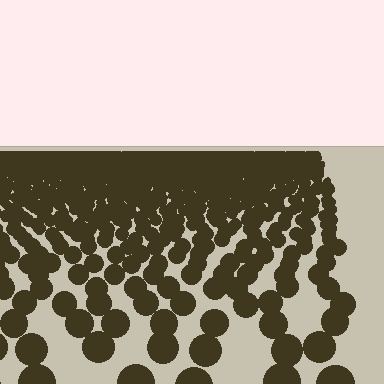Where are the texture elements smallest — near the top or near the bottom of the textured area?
Near the top.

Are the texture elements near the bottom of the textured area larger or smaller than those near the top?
Larger. Near the bottom, elements are closer to the viewer and appear at a bigger on-screen size.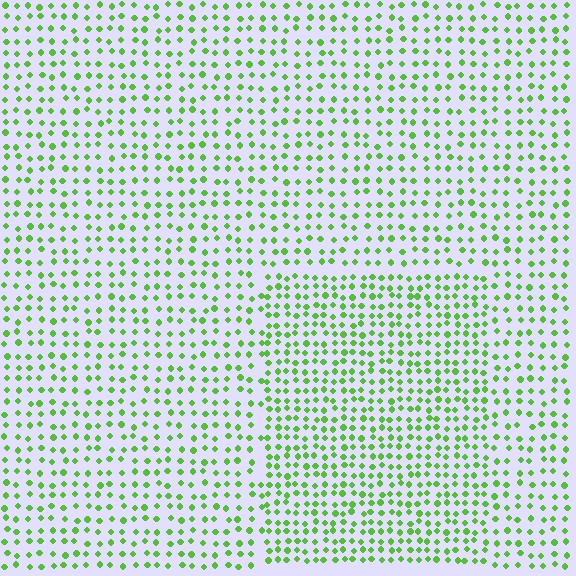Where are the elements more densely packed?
The elements are more densely packed inside the rectangle boundary.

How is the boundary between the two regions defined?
The boundary is defined by a change in element density (approximately 1.5x ratio). All elements are the same color, size, and shape.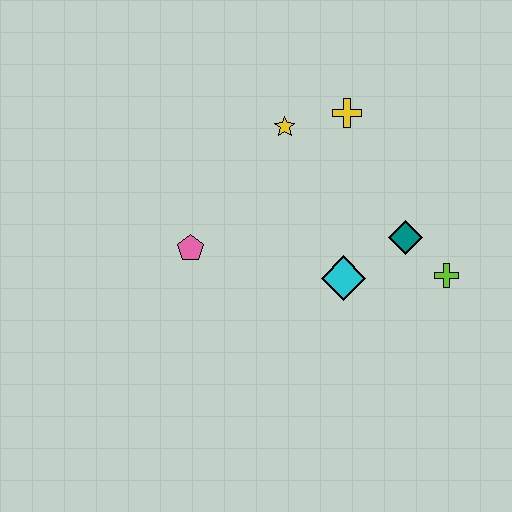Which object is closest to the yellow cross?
The yellow star is closest to the yellow cross.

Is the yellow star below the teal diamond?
No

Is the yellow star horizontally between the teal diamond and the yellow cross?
No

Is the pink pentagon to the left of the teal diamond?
Yes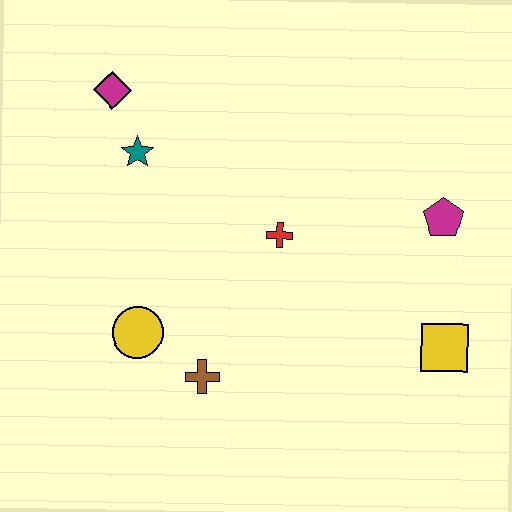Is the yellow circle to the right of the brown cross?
No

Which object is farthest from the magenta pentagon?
The magenta diamond is farthest from the magenta pentagon.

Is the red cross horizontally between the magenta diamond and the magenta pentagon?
Yes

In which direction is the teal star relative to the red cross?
The teal star is to the left of the red cross.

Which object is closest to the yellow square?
The magenta pentagon is closest to the yellow square.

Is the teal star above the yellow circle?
Yes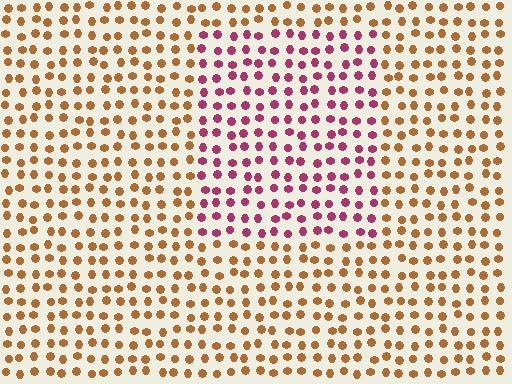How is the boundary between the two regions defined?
The boundary is defined purely by a slight shift in hue (about 58 degrees). Spacing, size, and orientation are identical on both sides.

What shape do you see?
I see a rectangle.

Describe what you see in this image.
The image is filled with small brown elements in a uniform arrangement. A rectangle-shaped region is visible where the elements are tinted to a slightly different hue, forming a subtle color boundary.